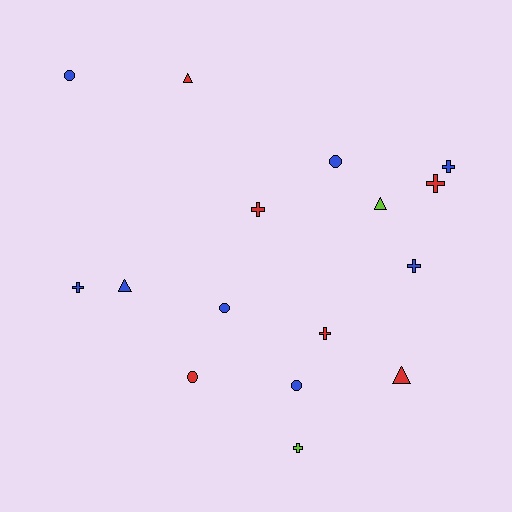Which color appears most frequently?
Blue, with 8 objects.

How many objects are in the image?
There are 16 objects.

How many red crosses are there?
There are 3 red crosses.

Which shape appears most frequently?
Cross, with 7 objects.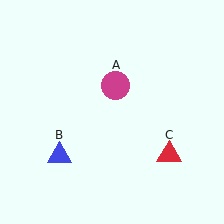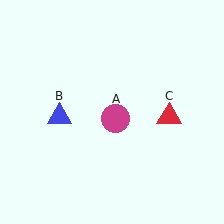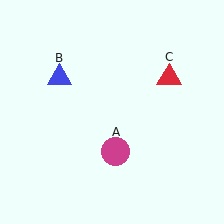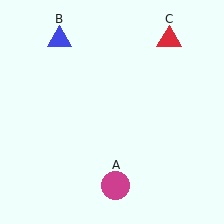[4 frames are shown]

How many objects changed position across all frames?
3 objects changed position: magenta circle (object A), blue triangle (object B), red triangle (object C).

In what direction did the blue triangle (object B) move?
The blue triangle (object B) moved up.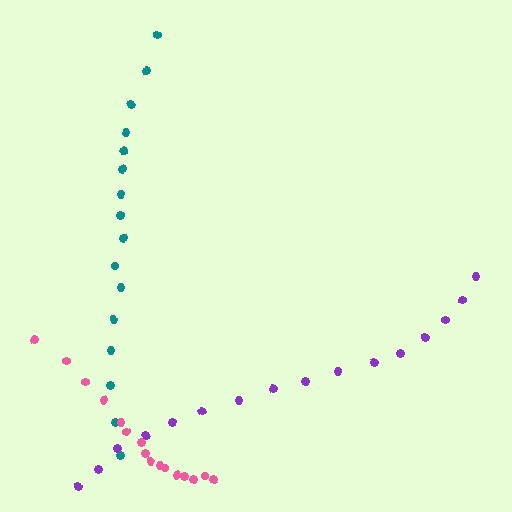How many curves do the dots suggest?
There are 3 distinct paths.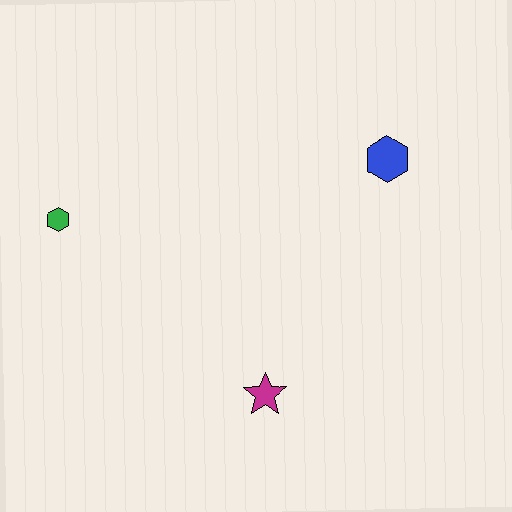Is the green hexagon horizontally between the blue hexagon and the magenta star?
No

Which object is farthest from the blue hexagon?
The green hexagon is farthest from the blue hexagon.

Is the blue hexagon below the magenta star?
No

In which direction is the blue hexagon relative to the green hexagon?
The blue hexagon is to the right of the green hexagon.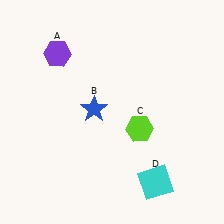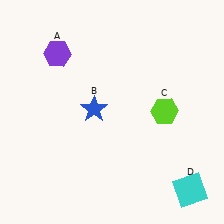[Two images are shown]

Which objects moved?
The objects that moved are: the lime hexagon (C), the cyan square (D).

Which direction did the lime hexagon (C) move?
The lime hexagon (C) moved right.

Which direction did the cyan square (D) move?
The cyan square (D) moved right.